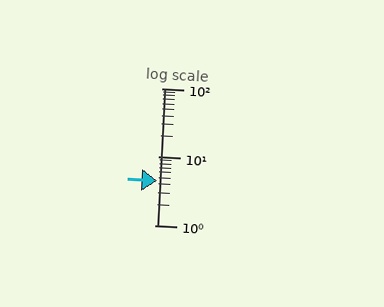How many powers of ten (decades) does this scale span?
The scale spans 2 decades, from 1 to 100.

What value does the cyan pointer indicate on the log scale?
The pointer indicates approximately 4.4.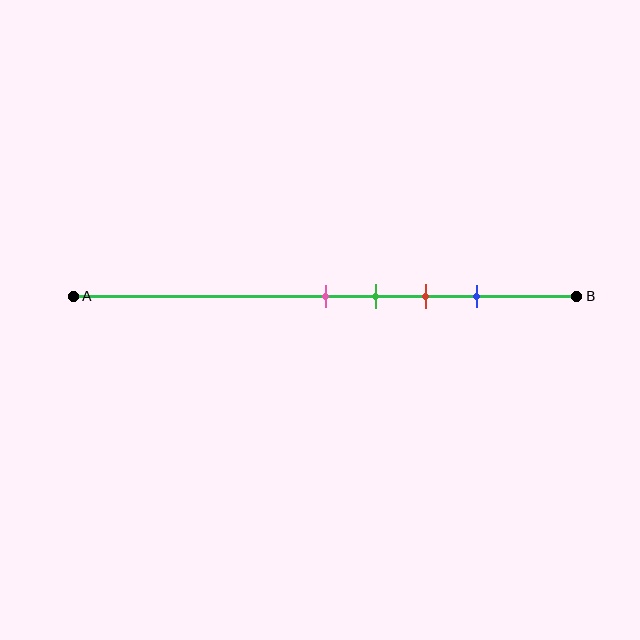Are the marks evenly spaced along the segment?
Yes, the marks are approximately evenly spaced.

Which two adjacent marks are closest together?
The pink and green marks are the closest adjacent pair.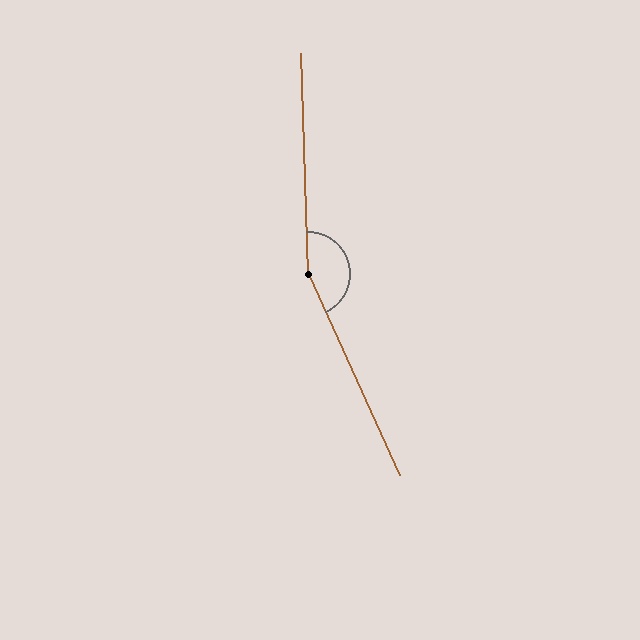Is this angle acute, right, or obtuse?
It is obtuse.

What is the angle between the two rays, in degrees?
Approximately 157 degrees.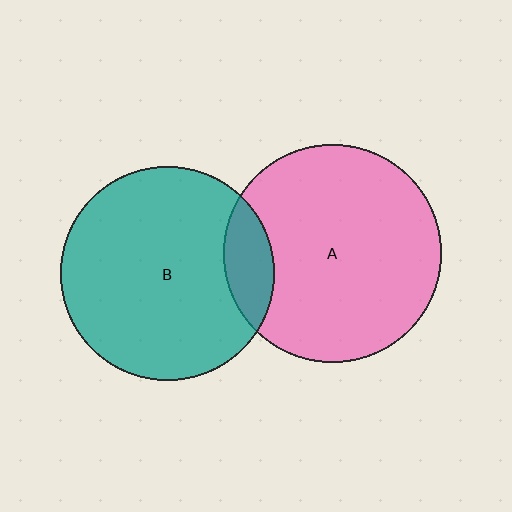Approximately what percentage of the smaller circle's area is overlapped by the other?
Approximately 15%.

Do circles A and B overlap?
Yes.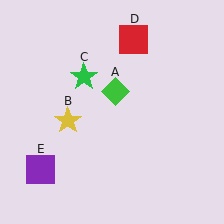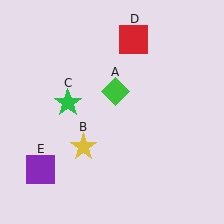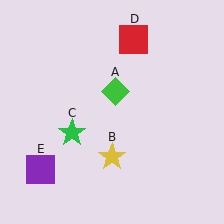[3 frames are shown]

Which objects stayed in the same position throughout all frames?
Green diamond (object A) and red square (object D) and purple square (object E) remained stationary.